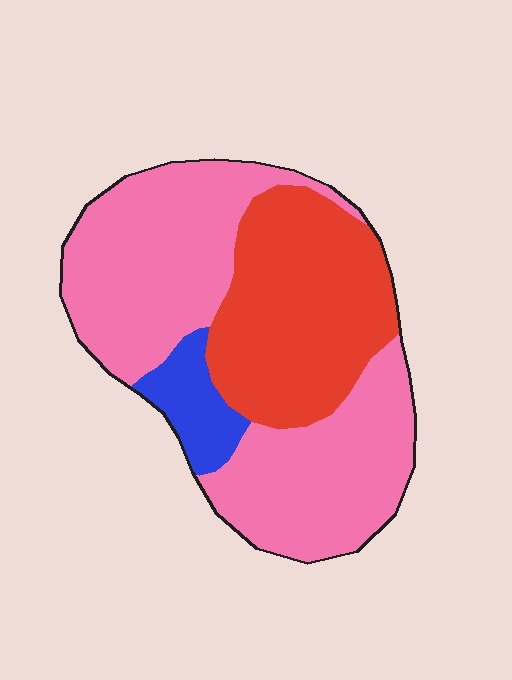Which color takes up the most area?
Pink, at roughly 60%.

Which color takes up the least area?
Blue, at roughly 10%.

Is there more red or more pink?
Pink.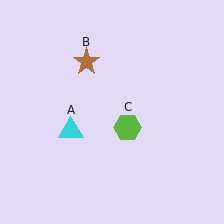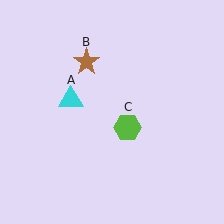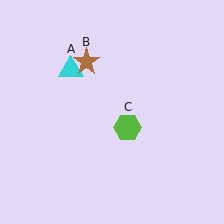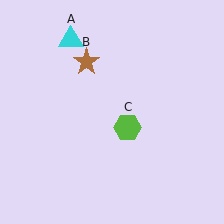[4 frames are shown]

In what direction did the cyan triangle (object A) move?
The cyan triangle (object A) moved up.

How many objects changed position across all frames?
1 object changed position: cyan triangle (object A).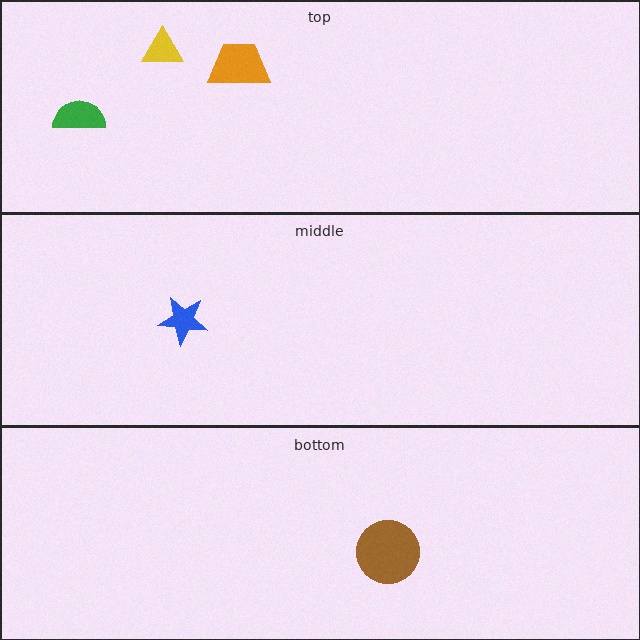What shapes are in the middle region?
The blue star.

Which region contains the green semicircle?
The top region.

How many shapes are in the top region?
3.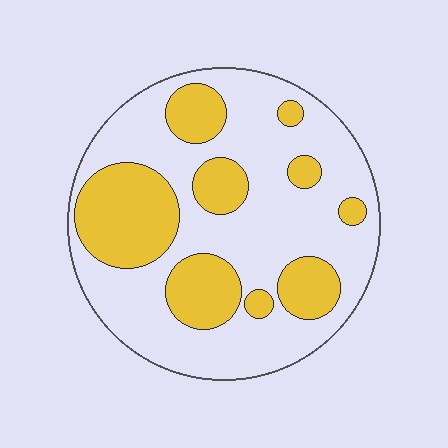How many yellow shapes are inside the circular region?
9.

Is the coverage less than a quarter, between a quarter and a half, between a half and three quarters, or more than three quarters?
Between a quarter and a half.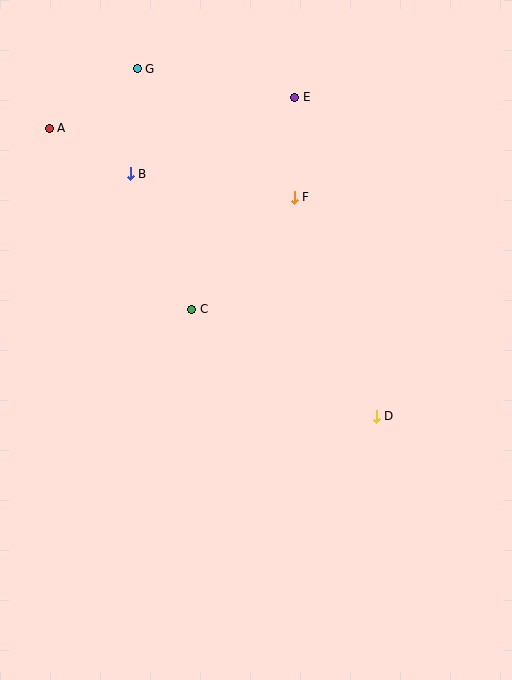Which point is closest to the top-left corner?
Point A is closest to the top-left corner.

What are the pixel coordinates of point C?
Point C is at (192, 309).